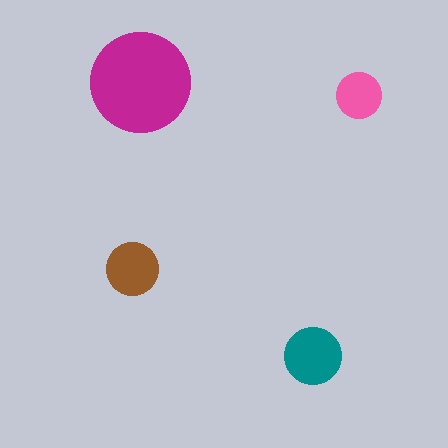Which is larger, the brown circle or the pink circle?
The brown one.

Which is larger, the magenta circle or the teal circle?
The magenta one.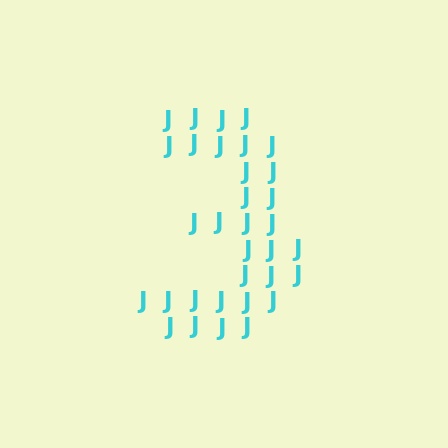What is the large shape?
The large shape is the digit 3.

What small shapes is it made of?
It is made of small letter J's.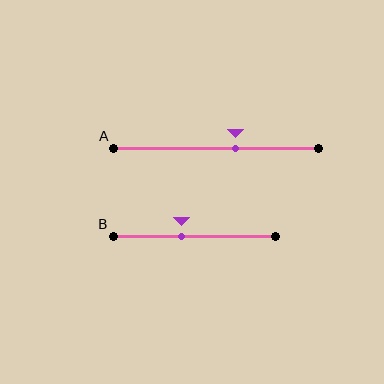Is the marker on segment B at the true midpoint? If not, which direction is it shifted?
No, the marker on segment B is shifted to the left by about 8% of the segment length.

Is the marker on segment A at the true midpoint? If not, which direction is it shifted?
No, the marker on segment A is shifted to the right by about 9% of the segment length.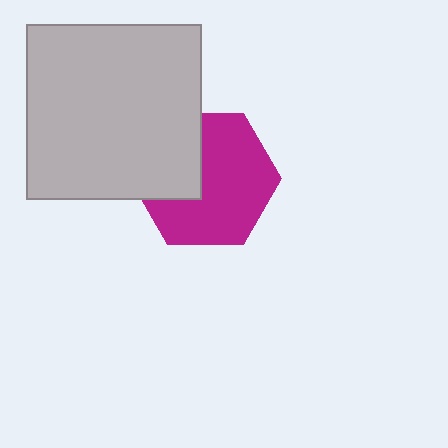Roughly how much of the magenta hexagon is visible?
Most of it is visible (roughly 68%).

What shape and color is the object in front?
The object in front is a light gray square.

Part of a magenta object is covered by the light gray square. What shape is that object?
It is a hexagon.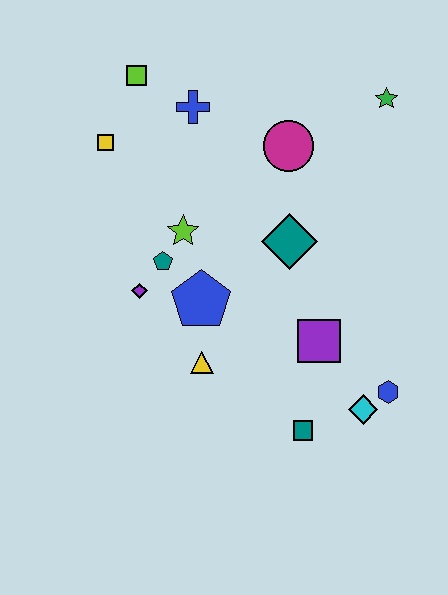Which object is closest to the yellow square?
The lime square is closest to the yellow square.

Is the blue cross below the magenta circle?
No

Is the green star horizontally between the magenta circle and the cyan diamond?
No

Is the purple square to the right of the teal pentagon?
Yes